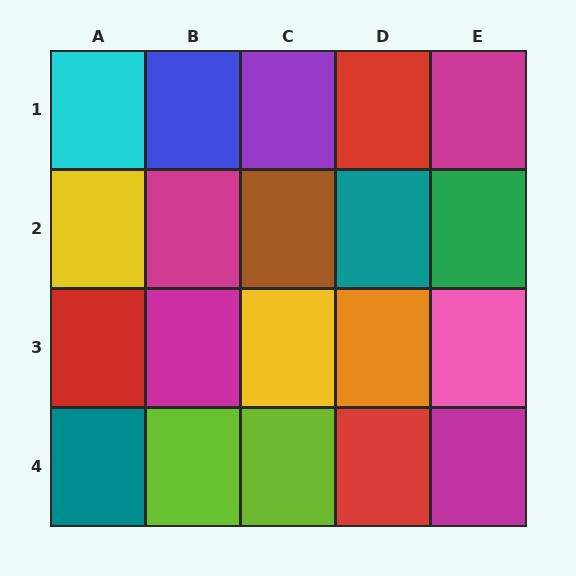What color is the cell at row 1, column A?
Cyan.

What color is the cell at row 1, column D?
Red.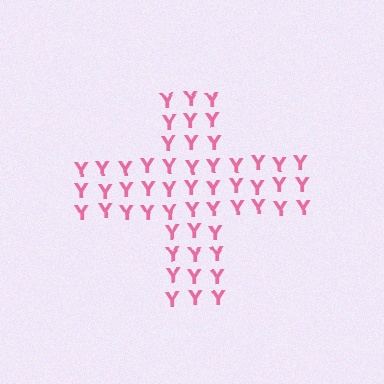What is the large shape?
The large shape is a cross.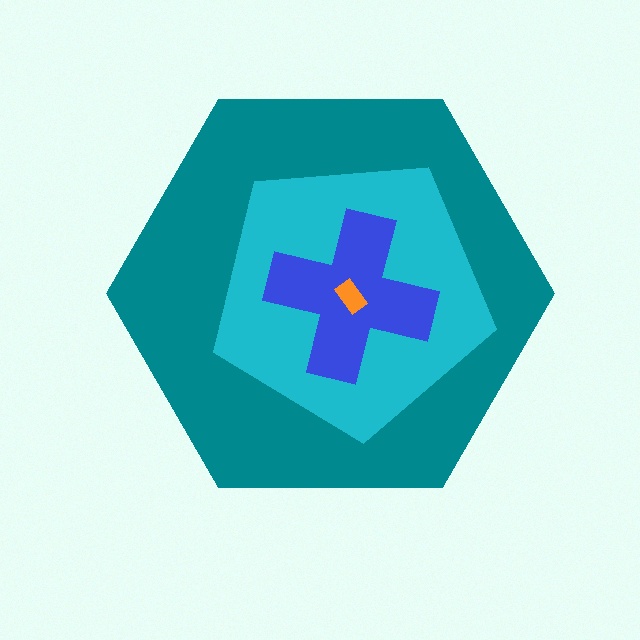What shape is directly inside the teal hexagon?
The cyan pentagon.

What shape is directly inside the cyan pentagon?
The blue cross.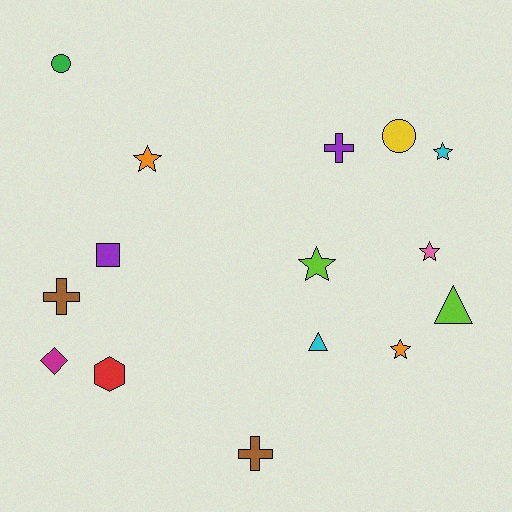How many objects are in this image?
There are 15 objects.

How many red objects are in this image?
There is 1 red object.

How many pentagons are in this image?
There are no pentagons.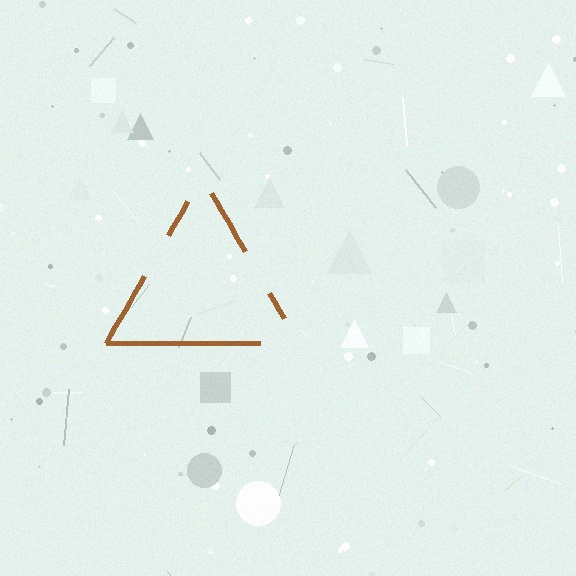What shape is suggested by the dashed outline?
The dashed outline suggests a triangle.